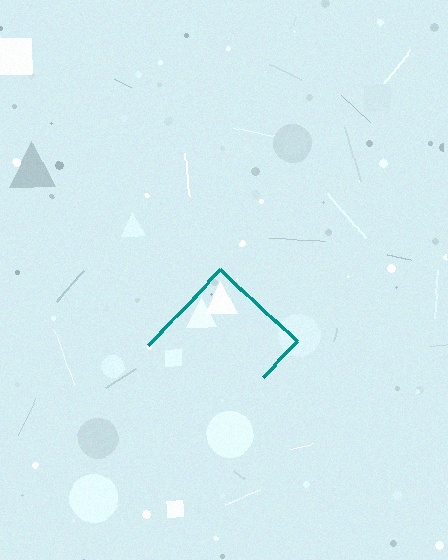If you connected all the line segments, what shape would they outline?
They would outline a diamond.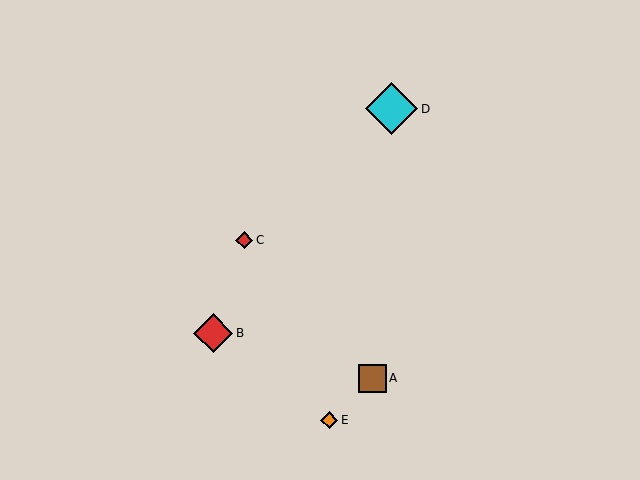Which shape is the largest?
The cyan diamond (labeled D) is the largest.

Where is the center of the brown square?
The center of the brown square is at (372, 378).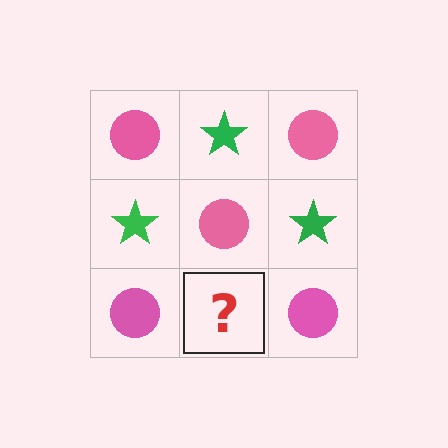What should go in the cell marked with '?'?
The missing cell should contain a green star.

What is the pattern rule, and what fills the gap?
The rule is that it alternates pink circle and green star in a checkerboard pattern. The gap should be filled with a green star.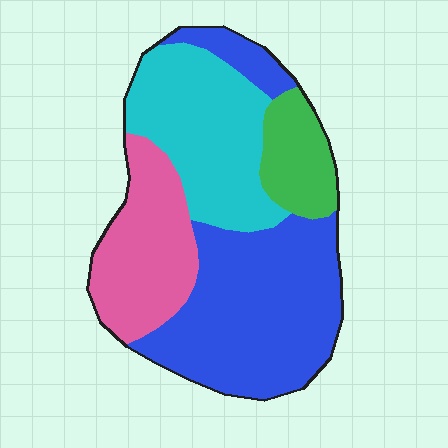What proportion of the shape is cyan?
Cyan takes up between a quarter and a half of the shape.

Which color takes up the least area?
Green, at roughly 10%.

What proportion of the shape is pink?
Pink covers 21% of the shape.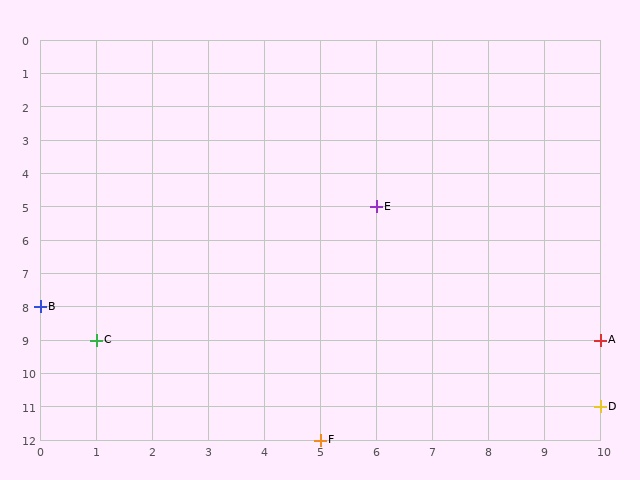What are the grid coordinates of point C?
Point C is at grid coordinates (1, 9).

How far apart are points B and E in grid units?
Points B and E are 6 columns and 3 rows apart (about 6.7 grid units diagonally).